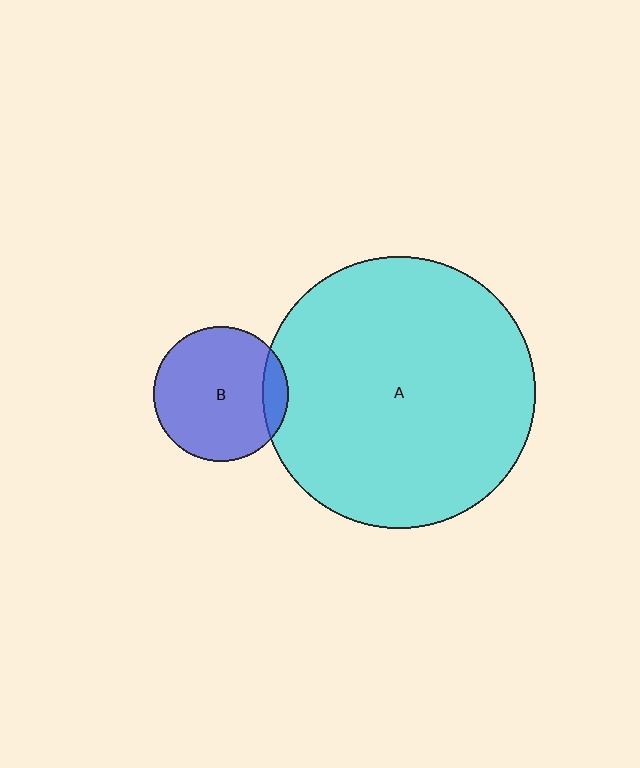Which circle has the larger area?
Circle A (cyan).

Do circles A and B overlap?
Yes.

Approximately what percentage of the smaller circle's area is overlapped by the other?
Approximately 10%.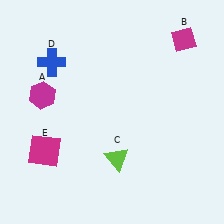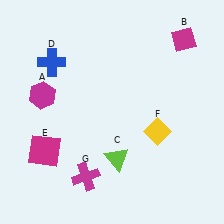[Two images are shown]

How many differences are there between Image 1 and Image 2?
There are 2 differences between the two images.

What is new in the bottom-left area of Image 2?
A magenta cross (G) was added in the bottom-left area of Image 2.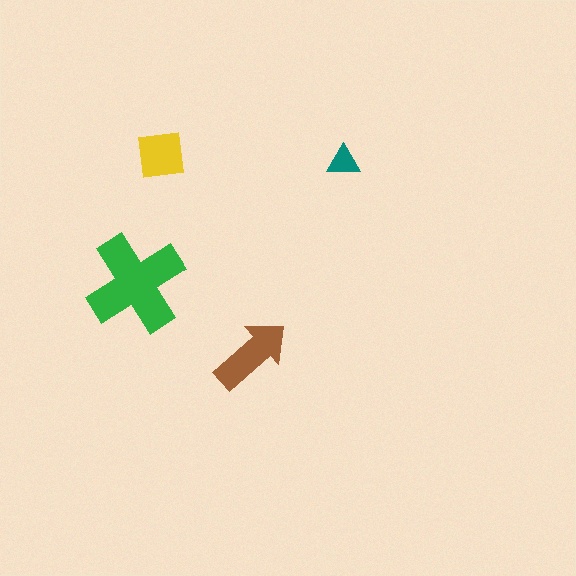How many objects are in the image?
There are 4 objects in the image.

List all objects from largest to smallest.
The green cross, the brown arrow, the yellow square, the teal triangle.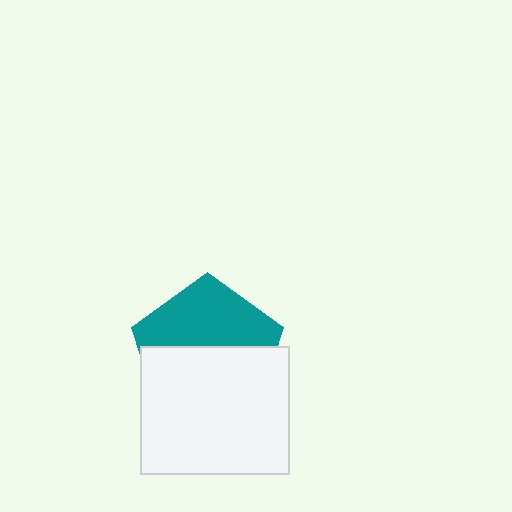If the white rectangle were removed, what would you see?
You would see the complete teal pentagon.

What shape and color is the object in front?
The object in front is a white rectangle.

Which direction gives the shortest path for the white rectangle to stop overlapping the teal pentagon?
Moving down gives the shortest separation.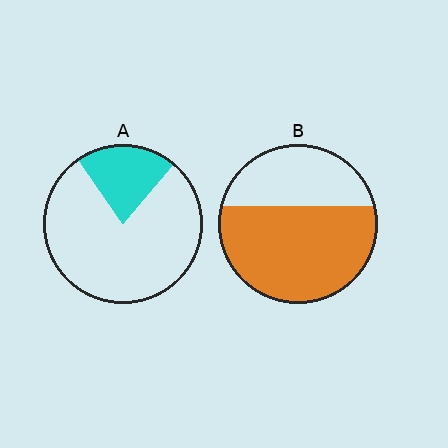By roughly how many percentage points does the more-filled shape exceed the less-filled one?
By roughly 45 percentage points (B over A).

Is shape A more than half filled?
No.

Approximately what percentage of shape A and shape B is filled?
A is approximately 20% and B is approximately 65%.